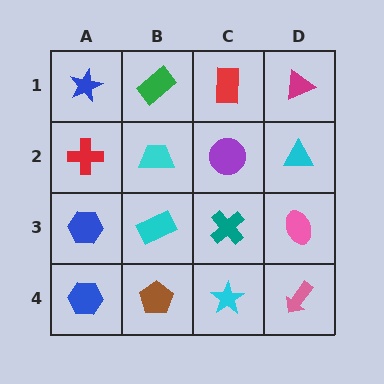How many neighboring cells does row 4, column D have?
2.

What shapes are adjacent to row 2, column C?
A red rectangle (row 1, column C), a teal cross (row 3, column C), a cyan trapezoid (row 2, column B), a cyan triangle (row 2, column D).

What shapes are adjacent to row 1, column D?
A cyan triangle (row 2, column D), a red rectangle (row 1, column C).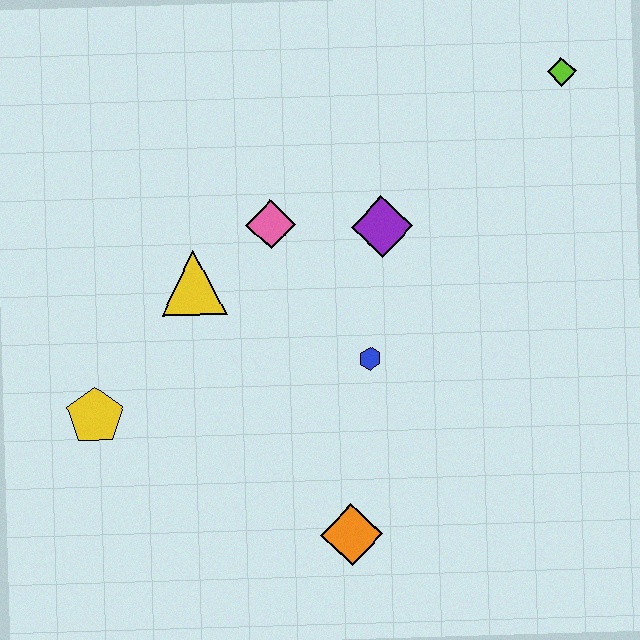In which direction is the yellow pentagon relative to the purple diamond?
The yellow pentagon is to the left of the purple diamond.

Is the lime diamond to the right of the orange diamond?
Yes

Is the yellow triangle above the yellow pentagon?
Yes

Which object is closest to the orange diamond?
The blue hexagon is closest to the orange diamond.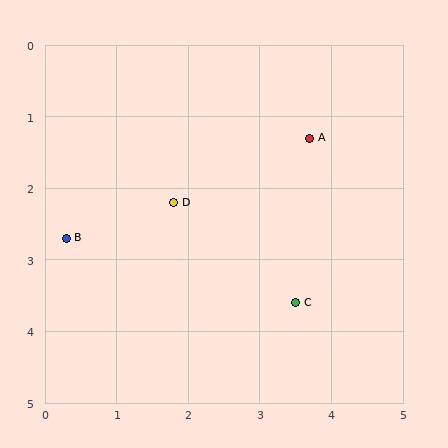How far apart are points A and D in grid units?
Points A and D are about 2.1 grid units apart.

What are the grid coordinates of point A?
Point A is at approximately (3.7, 1.3).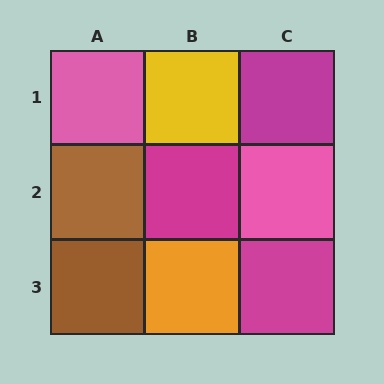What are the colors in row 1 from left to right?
Pink, yellow, magenta.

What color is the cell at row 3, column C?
Magenta.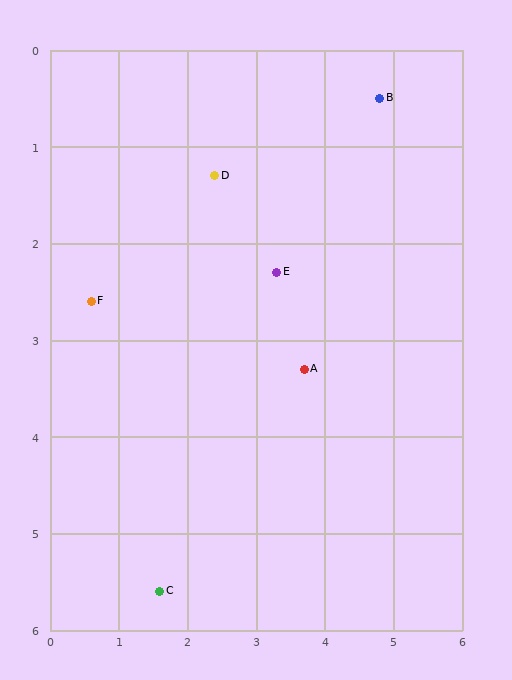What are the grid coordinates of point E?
Point E is at approximately (3.3, 2.3).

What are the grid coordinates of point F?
Point F is at approximately (0.6, 2.6).